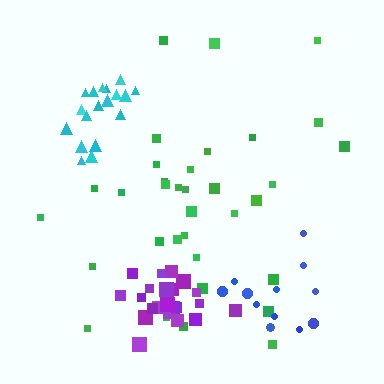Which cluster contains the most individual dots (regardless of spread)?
Green (34).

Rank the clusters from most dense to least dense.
purple, cyan, blue, green.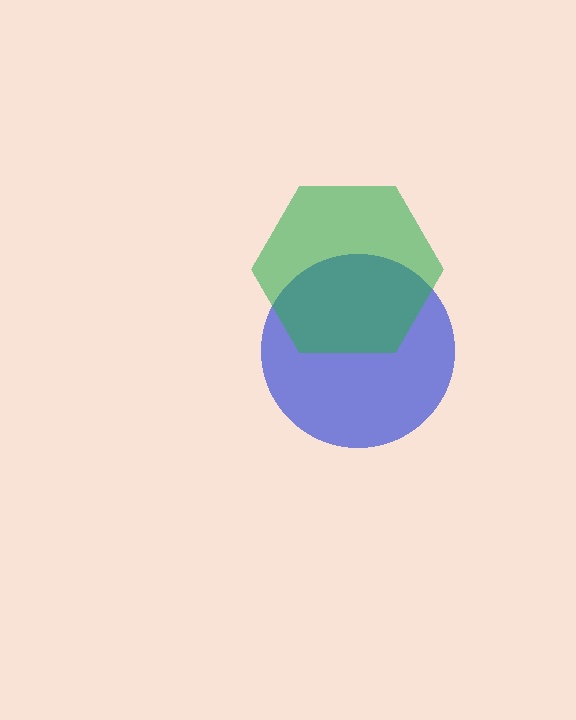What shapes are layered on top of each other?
The layered shapes are: a blue circle, a green hexagon.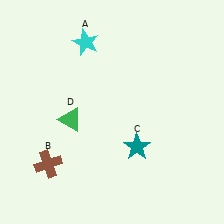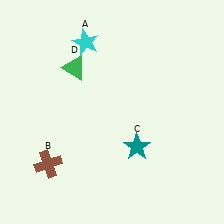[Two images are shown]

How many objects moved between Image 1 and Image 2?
1 object moved between the two images.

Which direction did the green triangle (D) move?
The green triangle (D) moved up.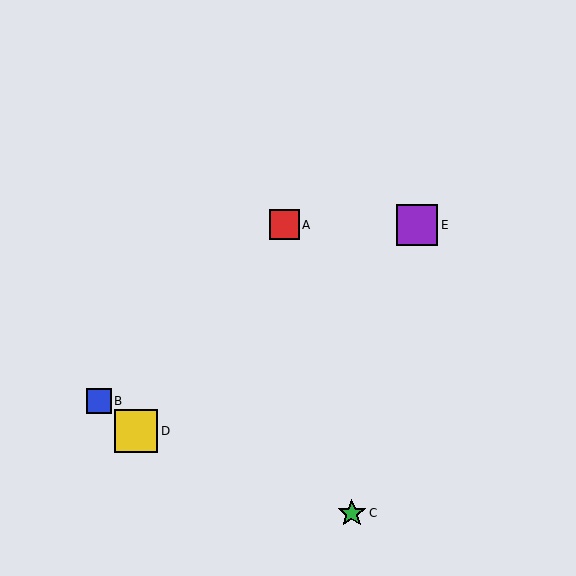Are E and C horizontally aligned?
No, E is at y≈225 and C is at y≈513.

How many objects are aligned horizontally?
2 objects (A, E) are aligned horizontally.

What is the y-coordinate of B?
Object B is at y≈401.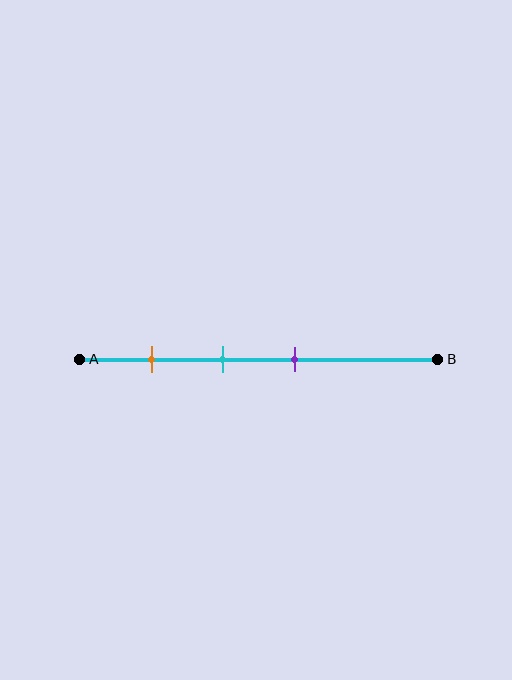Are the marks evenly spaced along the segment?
Yes, the marks are approximately evenly spaced.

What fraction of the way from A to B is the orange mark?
The orange mark is approximately 20% (0.2) of the way from A to B.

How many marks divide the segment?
There are 3 marks dividing the segment.